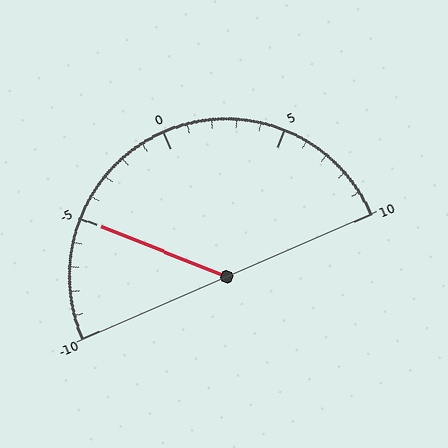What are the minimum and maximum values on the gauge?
The gauge ranges from -10 to 10.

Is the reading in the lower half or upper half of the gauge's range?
The reading is in the lower half of the range (-10 to 10).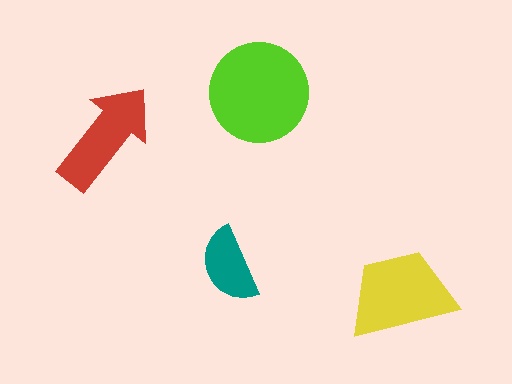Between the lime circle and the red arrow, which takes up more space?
The lime circle.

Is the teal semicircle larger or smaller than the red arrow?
Smaller.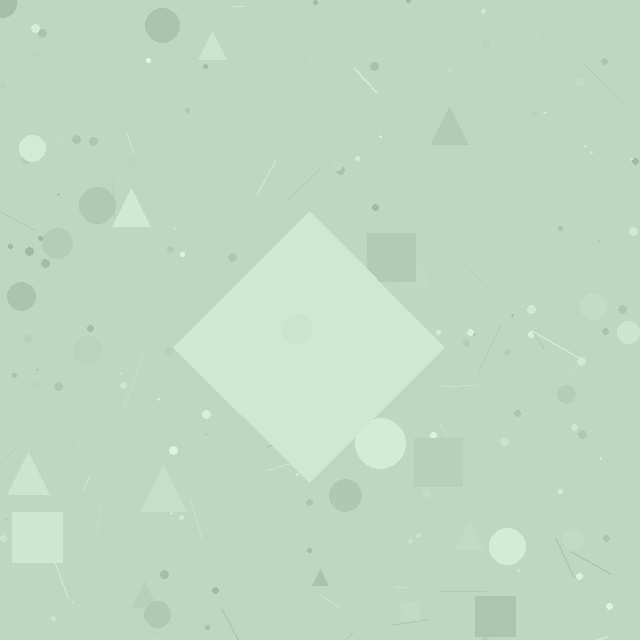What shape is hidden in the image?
A diamond is hidden in the image.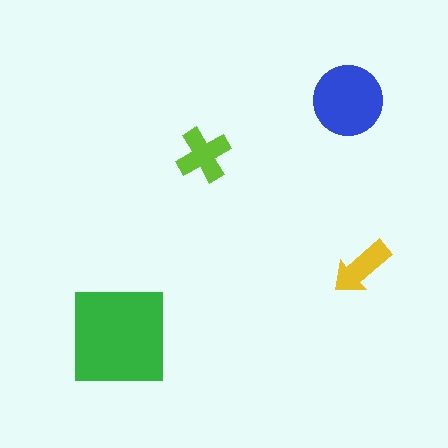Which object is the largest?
The green square.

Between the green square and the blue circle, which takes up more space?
The green square.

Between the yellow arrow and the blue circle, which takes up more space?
The blue circle.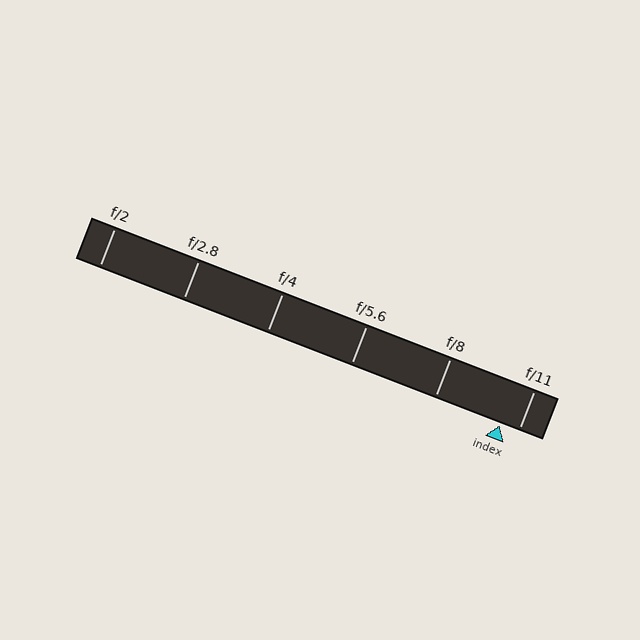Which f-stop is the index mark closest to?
The index mark is closest to f/11.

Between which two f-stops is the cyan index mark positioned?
The index mark is between f/8 and f/11.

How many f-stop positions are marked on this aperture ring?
There are 6 f-stop positions marked.